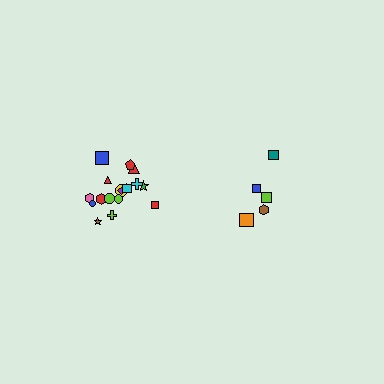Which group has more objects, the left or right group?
The left group.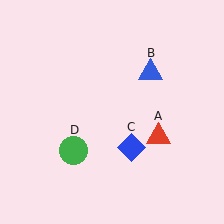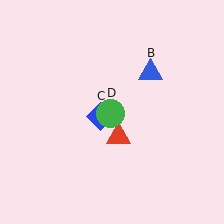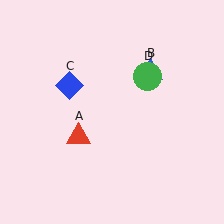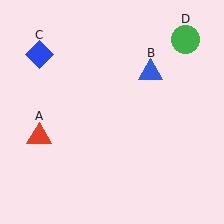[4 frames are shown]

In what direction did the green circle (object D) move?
The green circle (object D) moved up and to the right.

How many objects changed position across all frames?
3 objects changed position: red triangle (object A), blue diamond (object C), green circle (object D).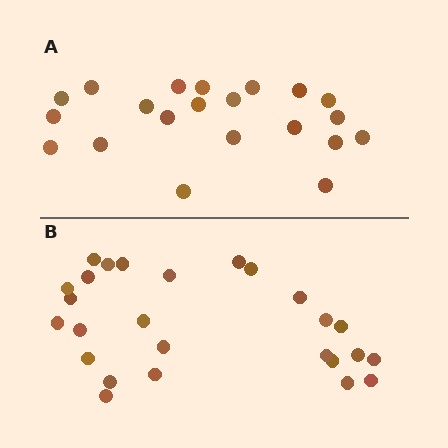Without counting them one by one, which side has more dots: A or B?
Region B (the bottom region) has more dots.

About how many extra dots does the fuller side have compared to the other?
Region B has about 5 more dots than region A.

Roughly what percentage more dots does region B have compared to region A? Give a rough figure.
About 25% more.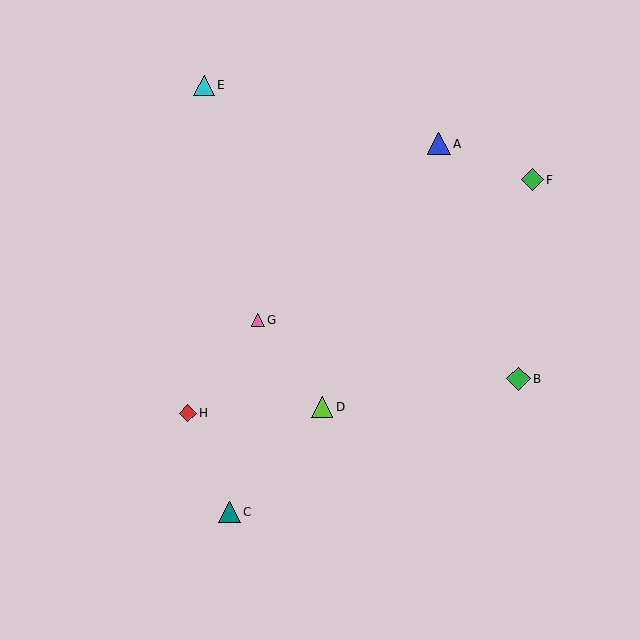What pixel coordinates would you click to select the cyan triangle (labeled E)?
Click at (204, 85) to select the cyan triangle E.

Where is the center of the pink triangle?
The center of the pink triangle is at (258, 320).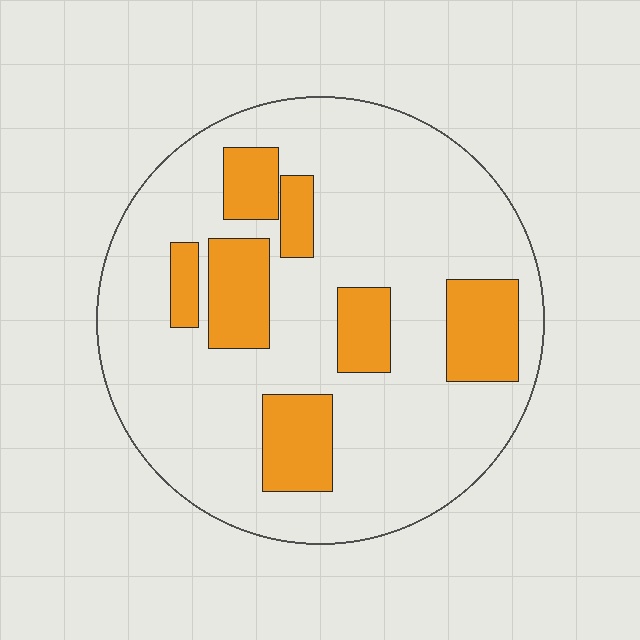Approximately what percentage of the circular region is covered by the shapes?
Approximately 20%.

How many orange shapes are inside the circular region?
7.